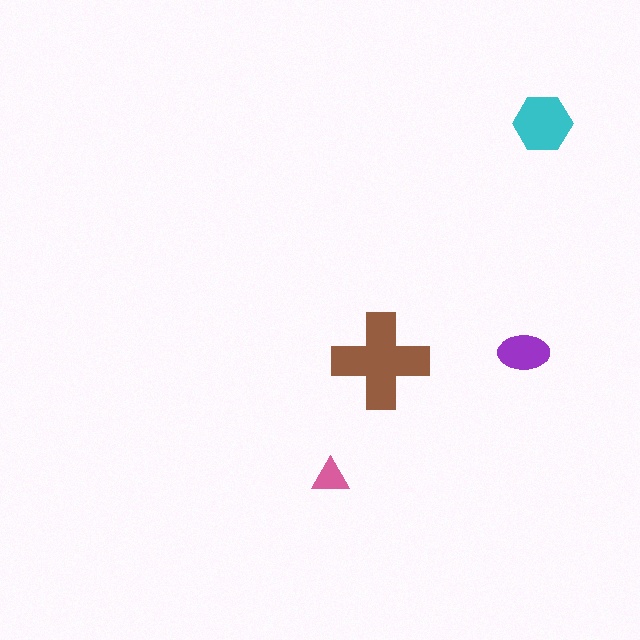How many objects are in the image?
There are 4 objects in the image.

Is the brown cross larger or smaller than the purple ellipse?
Larger.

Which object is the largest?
The brown cross.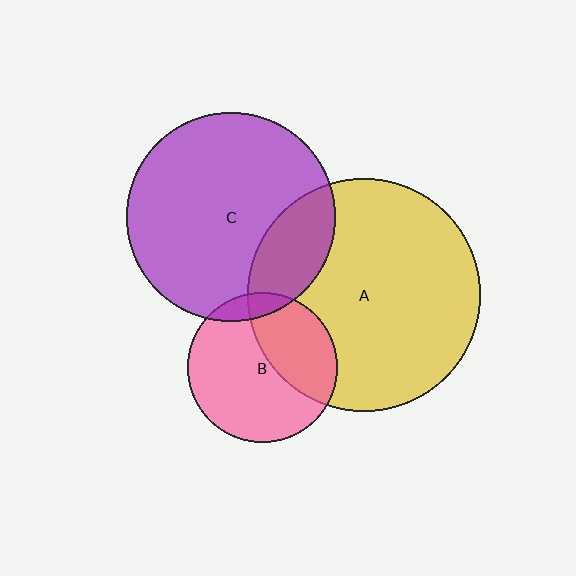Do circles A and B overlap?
Yes.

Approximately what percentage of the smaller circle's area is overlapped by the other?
Approximately 35%.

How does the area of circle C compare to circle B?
Approximately 1.9 times.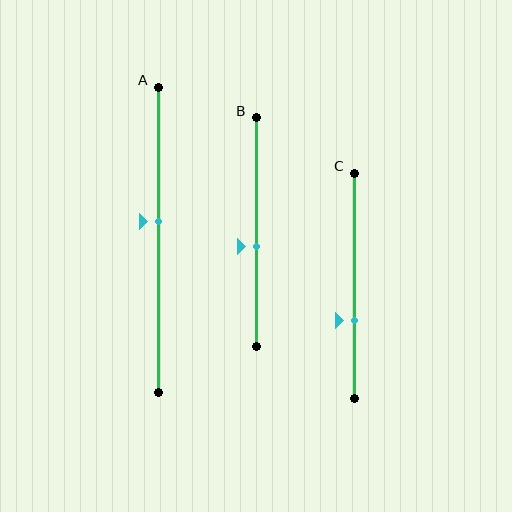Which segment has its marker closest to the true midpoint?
Segment A has its marker closest to the true midpoint.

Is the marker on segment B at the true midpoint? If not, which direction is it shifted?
No, the marker on segment B is shifted downward by about 6% of the segment length.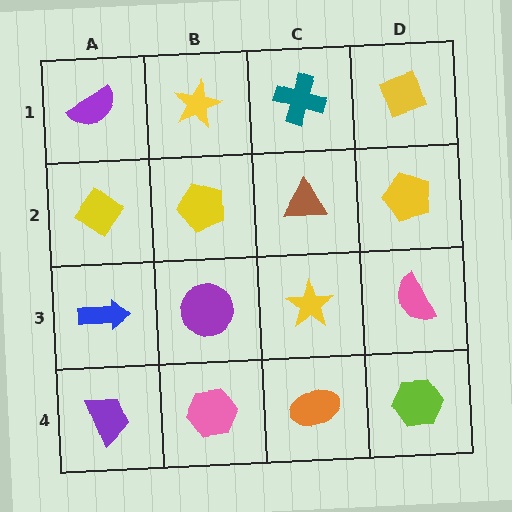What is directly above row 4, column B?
A purple circle.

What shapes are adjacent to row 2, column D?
A yellow diamond (row 1, column D), a pink semicircle (row 3, column D), a brown triangle (row 2, column C).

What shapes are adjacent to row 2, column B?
A yellow star (row 1, column B), a purple circle (row 3, column B), a yellow diamond (row 2, column A), a brown triangle (row 2, column C).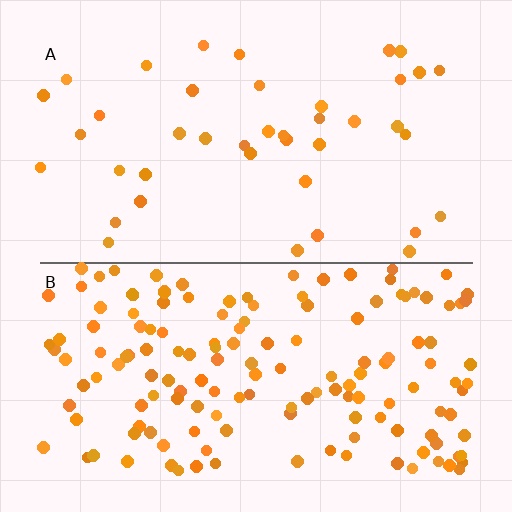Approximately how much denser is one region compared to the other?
Approximately 3.8× — region B over region A.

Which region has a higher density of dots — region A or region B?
B (the bottom).